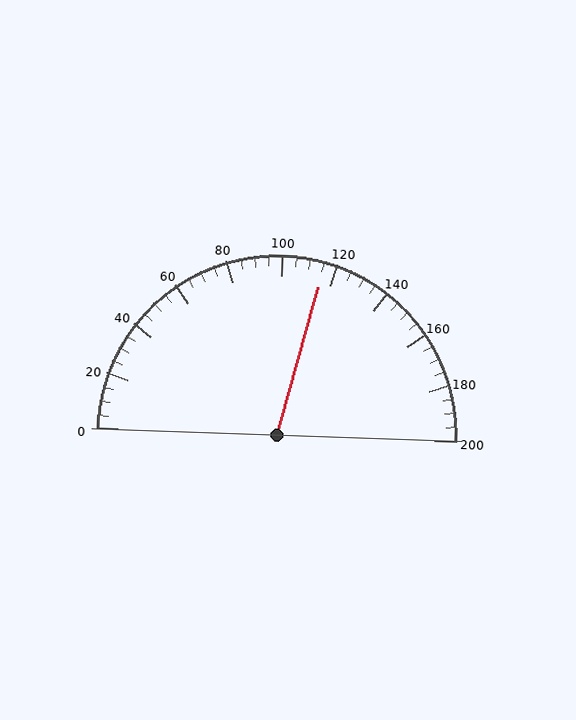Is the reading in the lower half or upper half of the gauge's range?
The reading is in the upper half of the range (0 to 200).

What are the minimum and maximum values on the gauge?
The gauge ranges from 0 to 200.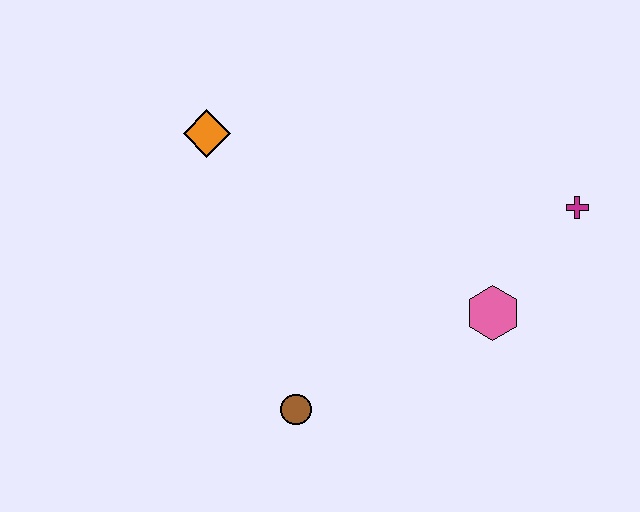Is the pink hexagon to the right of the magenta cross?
No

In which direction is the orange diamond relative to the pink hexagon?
The orange diamond is to the left of the pink hexagon.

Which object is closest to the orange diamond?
The brown circle is closest to the orange diamond.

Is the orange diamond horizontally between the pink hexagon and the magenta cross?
No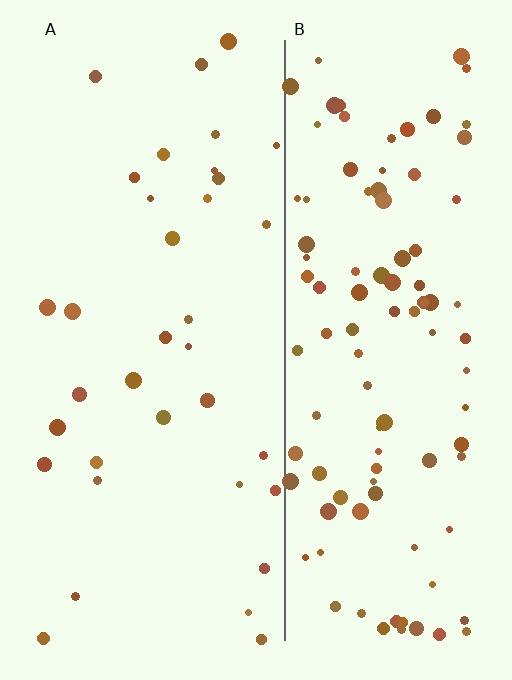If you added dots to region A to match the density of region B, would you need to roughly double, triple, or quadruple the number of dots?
Approximately triple.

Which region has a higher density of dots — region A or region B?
B (the right).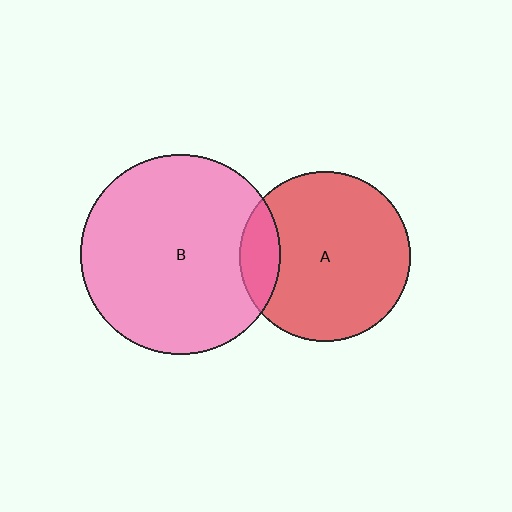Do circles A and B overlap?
Yes.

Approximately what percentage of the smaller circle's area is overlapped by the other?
Approximately 15%.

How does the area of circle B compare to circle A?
Approximately 1.4 times.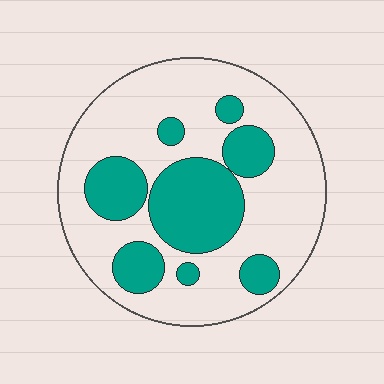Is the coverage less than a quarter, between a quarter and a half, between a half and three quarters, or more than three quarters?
Between a quarter and a half.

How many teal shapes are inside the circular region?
8.